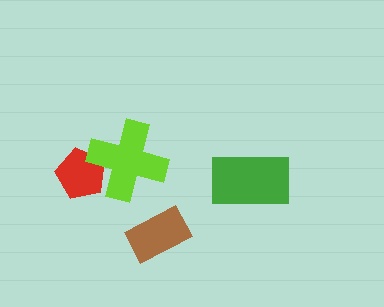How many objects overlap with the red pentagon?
1 object overlaps with the red pentagon.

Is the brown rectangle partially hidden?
No, no other shape covers it.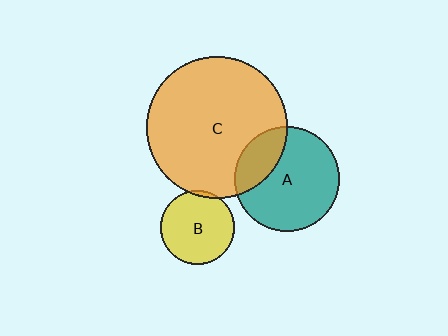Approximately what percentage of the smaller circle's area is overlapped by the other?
Approximately 25%.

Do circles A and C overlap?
Yes.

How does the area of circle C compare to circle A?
Approximately 1.8 times.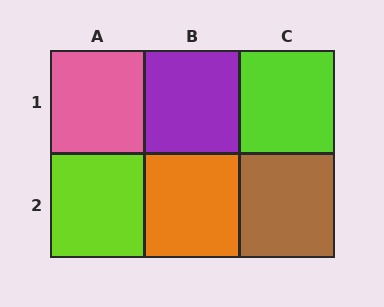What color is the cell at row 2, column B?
Orange.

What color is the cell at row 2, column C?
Brown.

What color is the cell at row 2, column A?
Lime.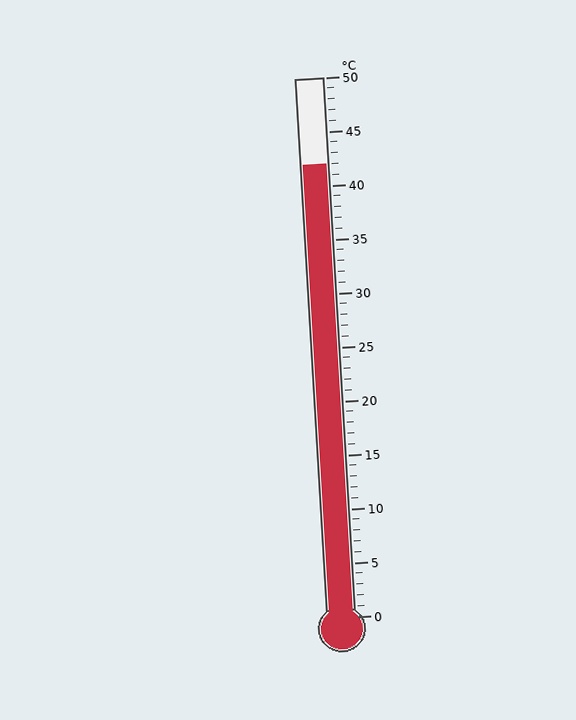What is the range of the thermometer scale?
The thermometer scale ranges from 0°C to 50°C.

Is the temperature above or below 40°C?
The temperature is above 40°C.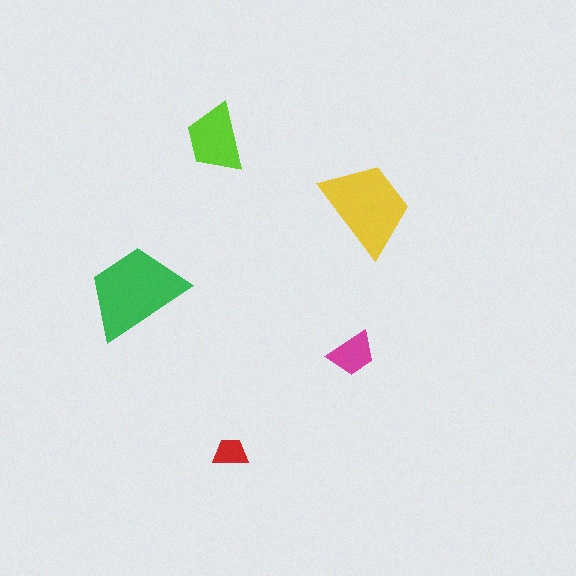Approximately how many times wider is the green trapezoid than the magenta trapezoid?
About 2 times wider.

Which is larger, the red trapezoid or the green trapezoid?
The green one.